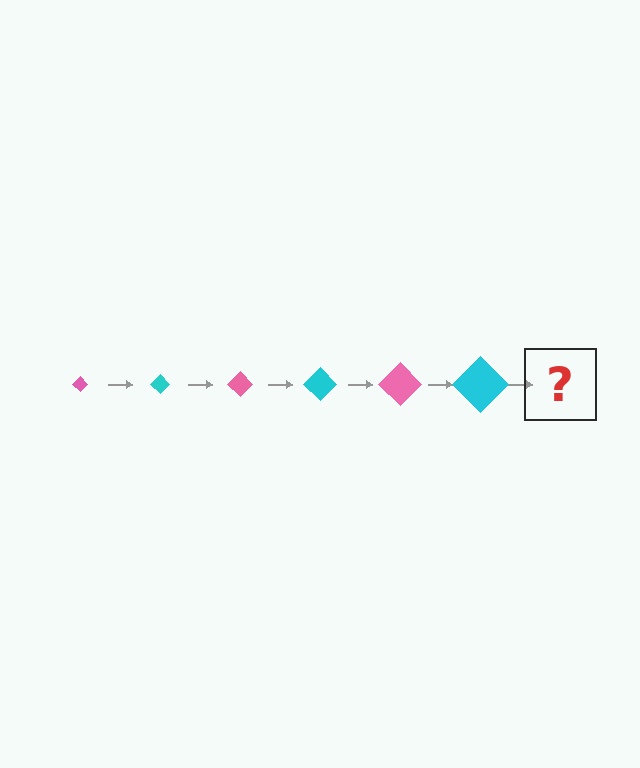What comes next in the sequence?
The next element should be a pink diamond, larger than the previous one.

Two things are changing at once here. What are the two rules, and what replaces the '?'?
The two rules are that the diamond grows larger each step and the color cycles through pink and cyan. The '?' should be a pink diamond, larger than the previous one.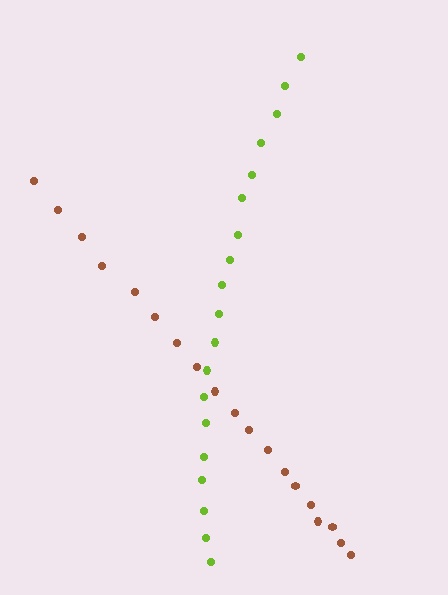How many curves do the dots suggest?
There are 2 distinct paths.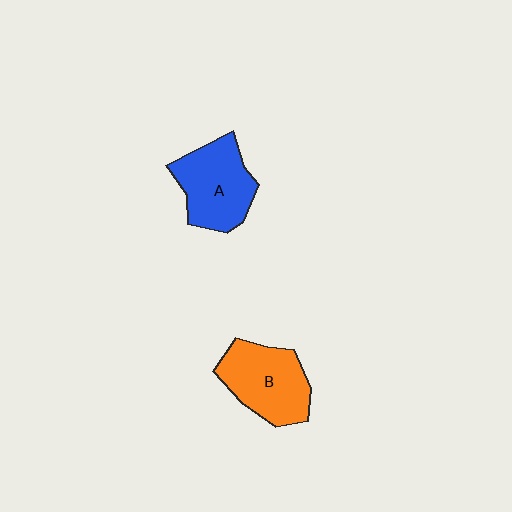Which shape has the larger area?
Shape B (orange).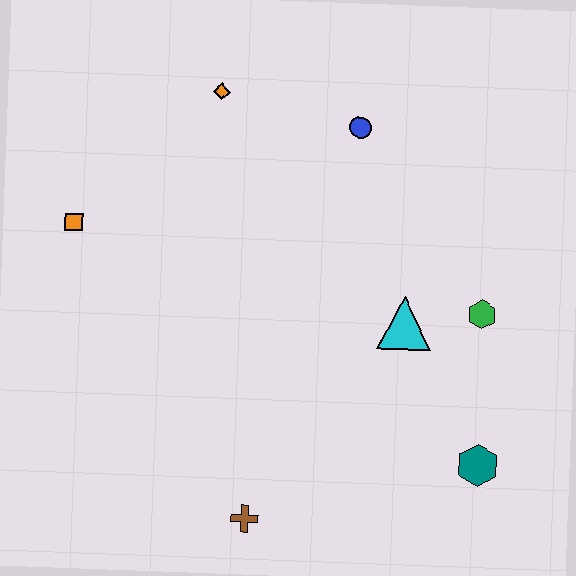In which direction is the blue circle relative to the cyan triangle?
The blue circle is above the cyan triangle.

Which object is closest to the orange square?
The orange diamond is closest to the orange square.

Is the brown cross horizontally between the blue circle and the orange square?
Yes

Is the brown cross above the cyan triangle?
No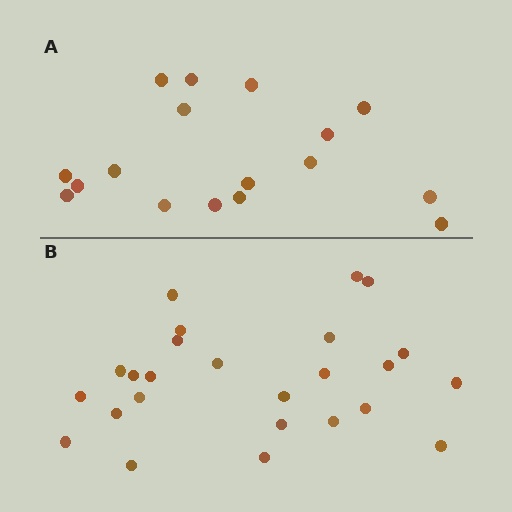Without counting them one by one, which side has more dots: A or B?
Region B (the bottom region) has more dots.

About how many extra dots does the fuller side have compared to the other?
Region B has roughly 8 or so more dots than region A.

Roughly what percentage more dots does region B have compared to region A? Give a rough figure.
About 45% more.